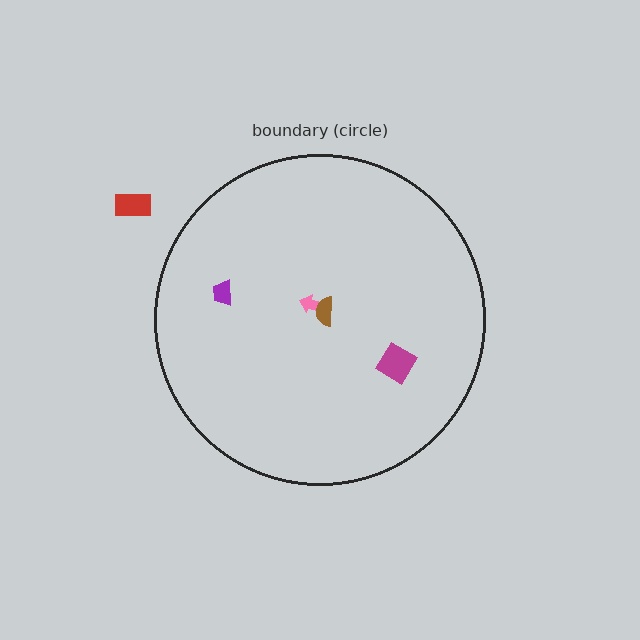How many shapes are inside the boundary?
4 inside, 1 outside.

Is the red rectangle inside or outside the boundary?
Outside.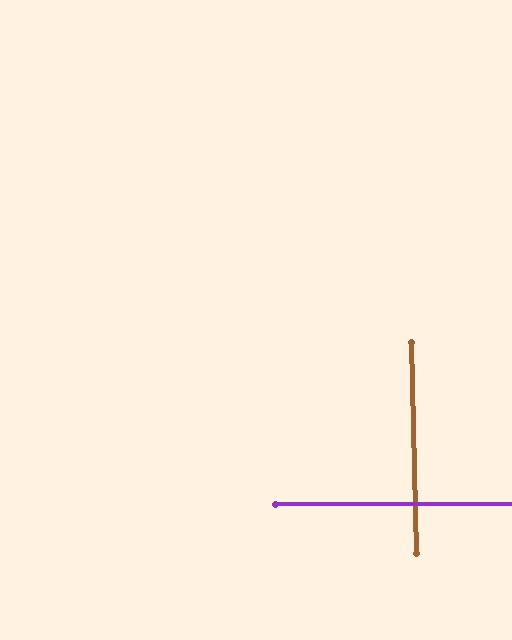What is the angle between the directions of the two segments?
Approximately 89 degrees.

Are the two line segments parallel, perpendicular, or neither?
Perpendicular — they meet at approximately 89°.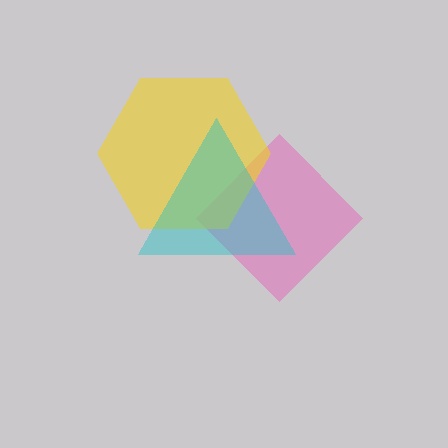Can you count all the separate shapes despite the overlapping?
Yes, there are 3 separate shapes.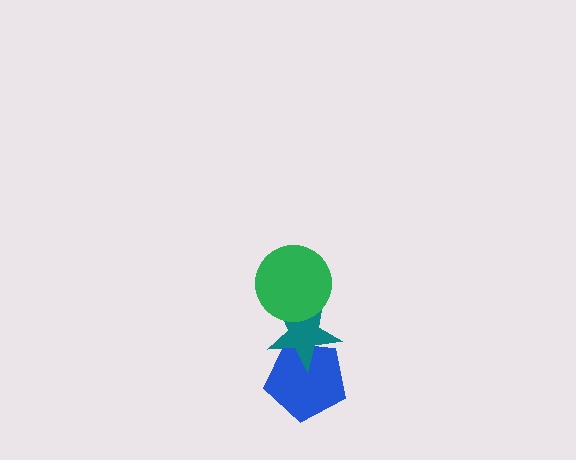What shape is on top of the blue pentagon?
The teal star is on top of the blue pentagon.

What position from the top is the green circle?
The green circle is 1st from the top.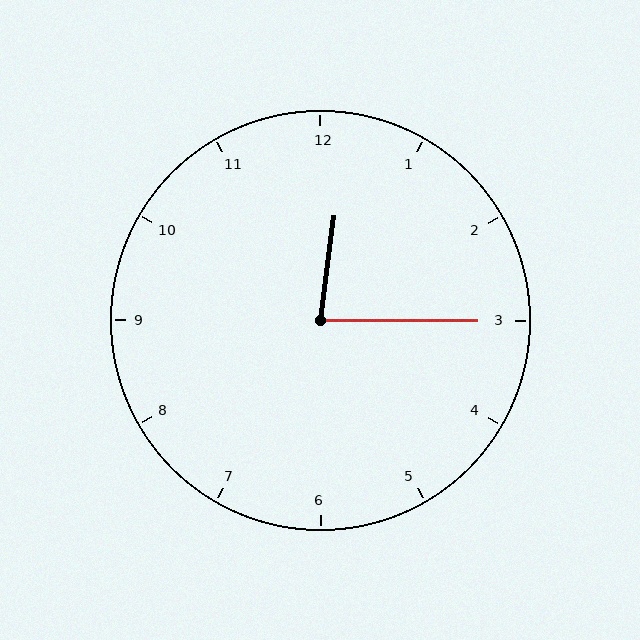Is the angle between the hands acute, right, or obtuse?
It is acute.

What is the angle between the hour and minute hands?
Approximately 82 degrees.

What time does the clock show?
12:15.